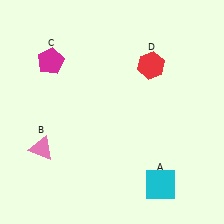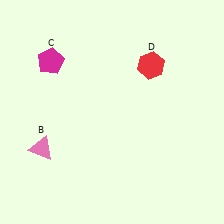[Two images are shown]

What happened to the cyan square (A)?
The cyan square (A) was removed in Image 2. It was in the bottom-right area of Image 1.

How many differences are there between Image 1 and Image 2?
There is 1 difference between the two images.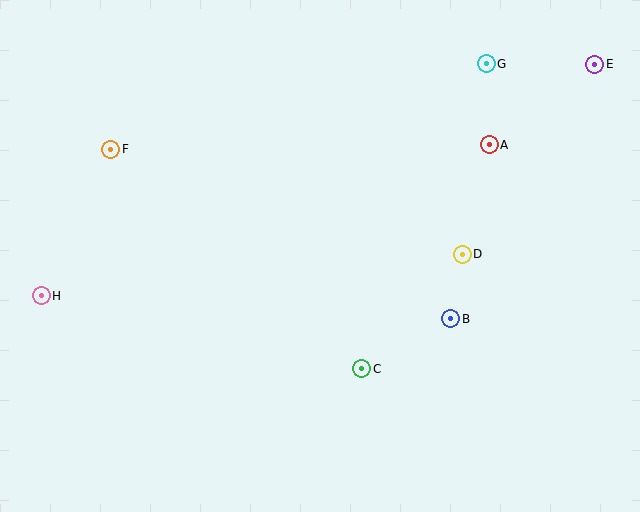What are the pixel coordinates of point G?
Point G is at (486, 64).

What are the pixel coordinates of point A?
Point A is at (489, 145).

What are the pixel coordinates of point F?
Point F is at (111, 149).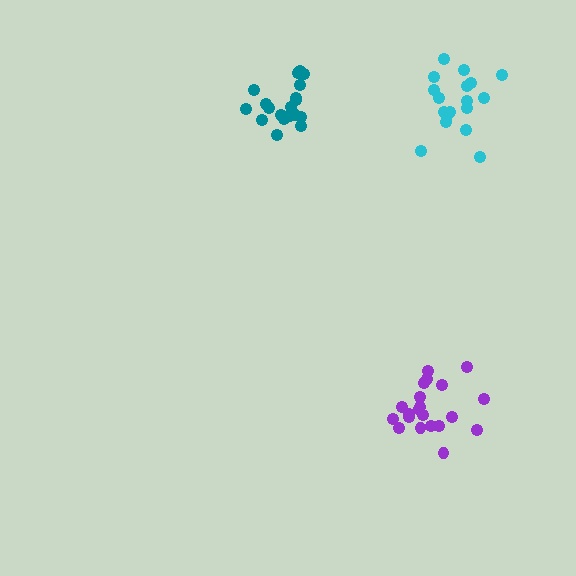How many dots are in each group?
Group 1: 21 dots, Group 2: 19 dots, Group 3: 18 dots (58 total).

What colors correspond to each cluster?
The clusters are colored: purple, teal, cyan.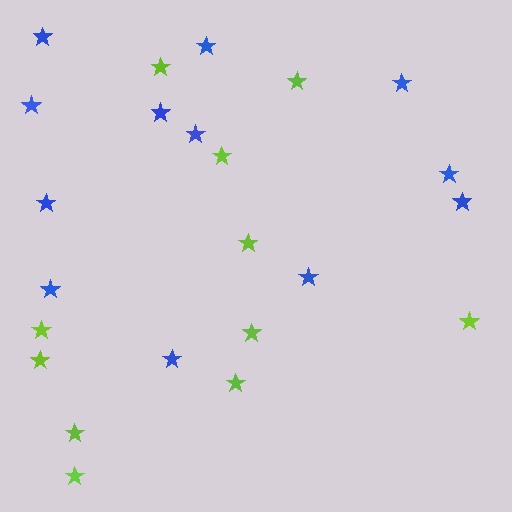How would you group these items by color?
There are 2 groups: one group of blue stars (12) and one group of lime stars (11).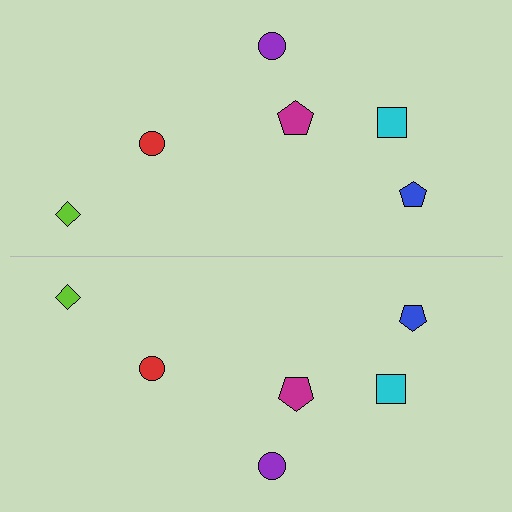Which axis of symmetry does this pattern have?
The pattern has a horizontal axis of symmetry running through the center of the image.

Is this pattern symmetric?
Yes, this pattern has bilateral (reflection) symmetry.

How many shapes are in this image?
There are 12 shapes in this image.